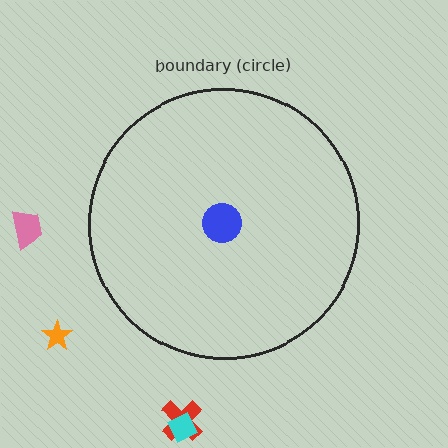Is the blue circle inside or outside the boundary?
Inside.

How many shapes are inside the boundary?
1 inside, 4 outside.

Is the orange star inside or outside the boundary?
Outside.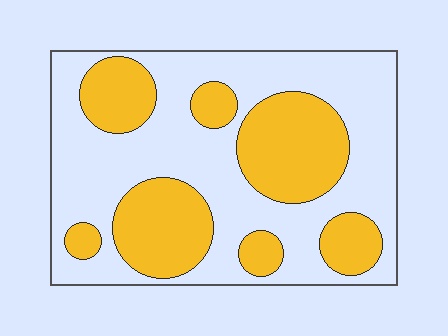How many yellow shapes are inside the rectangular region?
7.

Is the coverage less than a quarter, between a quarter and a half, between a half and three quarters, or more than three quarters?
Between a quarter and a half.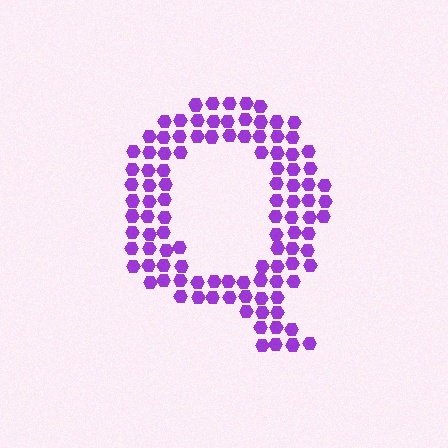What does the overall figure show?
The overall figure shows the letter Q.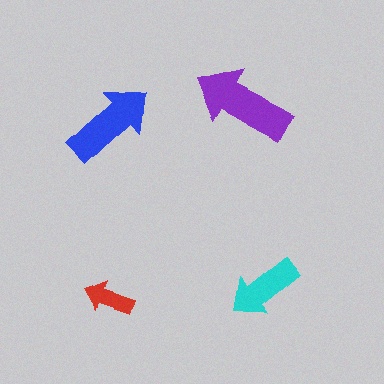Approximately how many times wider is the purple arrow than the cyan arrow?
About 1.5 times wider.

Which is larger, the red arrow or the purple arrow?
The purple one.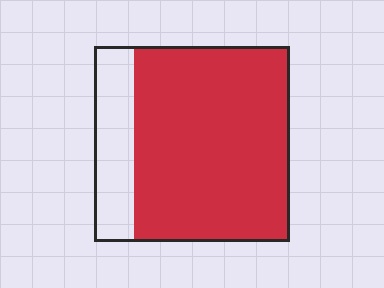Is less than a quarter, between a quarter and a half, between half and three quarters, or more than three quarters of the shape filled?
More than three quarters.